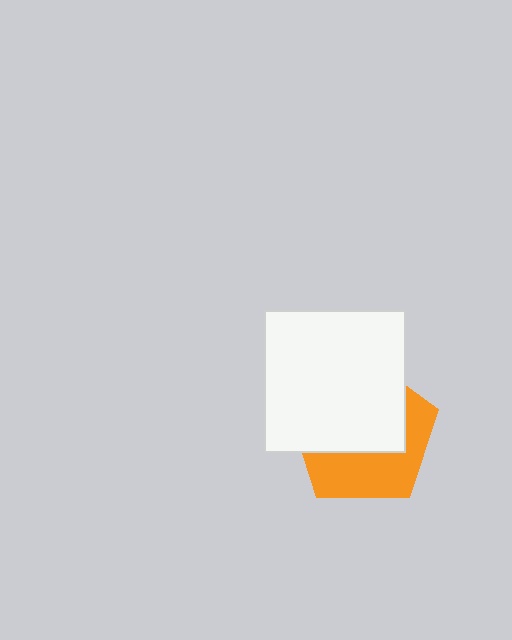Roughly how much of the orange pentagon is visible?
A small part of it is visible (roughly 42%).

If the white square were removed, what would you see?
You would see the complete orange pentagon.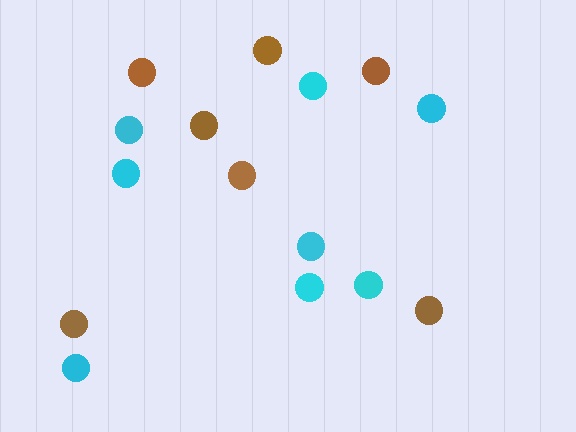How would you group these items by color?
There are 2 groups: one group of cyan circles (8) and one group of brown circles (7).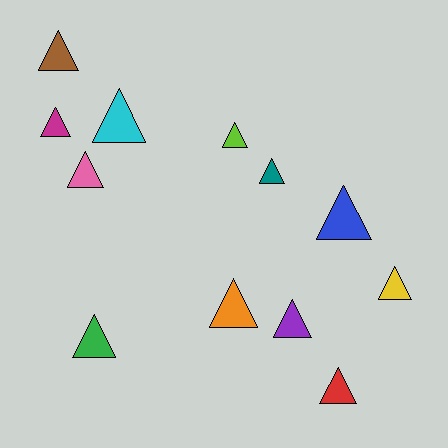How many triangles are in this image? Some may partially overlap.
There are 12 triangles.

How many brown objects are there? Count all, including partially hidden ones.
There is 1 brown object.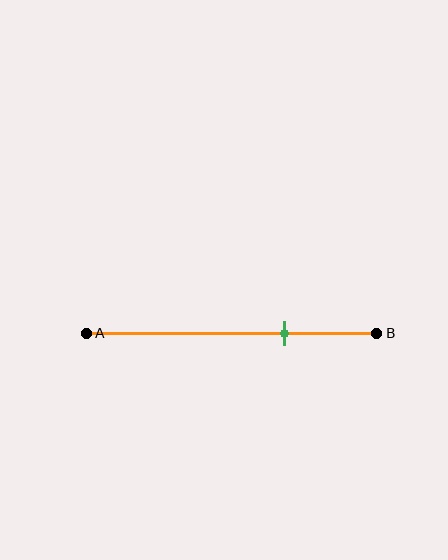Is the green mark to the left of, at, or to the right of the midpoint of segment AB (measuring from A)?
The green mark is to the right of the midpoint of segment AB.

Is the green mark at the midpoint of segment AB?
No, the mark is at about 70% from A, not at the 50% midpoint.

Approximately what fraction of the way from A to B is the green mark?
The green mark is approximately 70% of the way from A to B.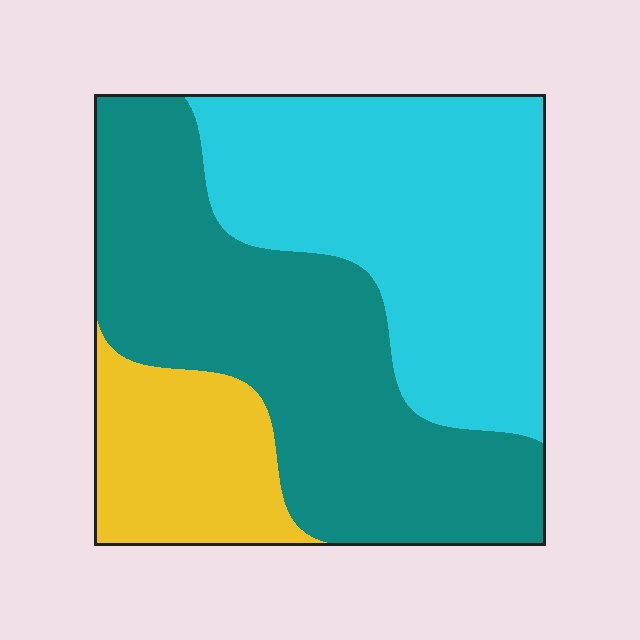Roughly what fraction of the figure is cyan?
Cyan covers roughly 40% of the figure.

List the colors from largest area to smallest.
From largest to smallest: teal, cyan, yellow.